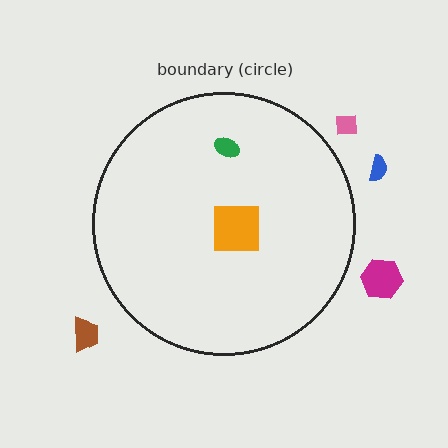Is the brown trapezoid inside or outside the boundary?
Outside.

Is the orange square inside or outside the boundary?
Inside.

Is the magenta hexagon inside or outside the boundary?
Outside.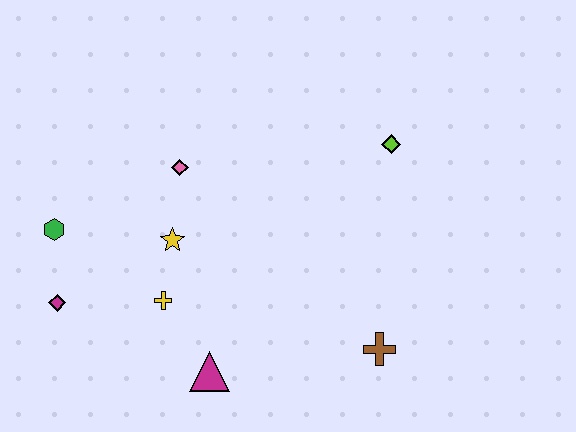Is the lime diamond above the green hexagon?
Yes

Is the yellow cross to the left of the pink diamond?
Yes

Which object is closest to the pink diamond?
The yellow star is closest to the pink diamond.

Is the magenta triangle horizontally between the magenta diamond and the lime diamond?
Yes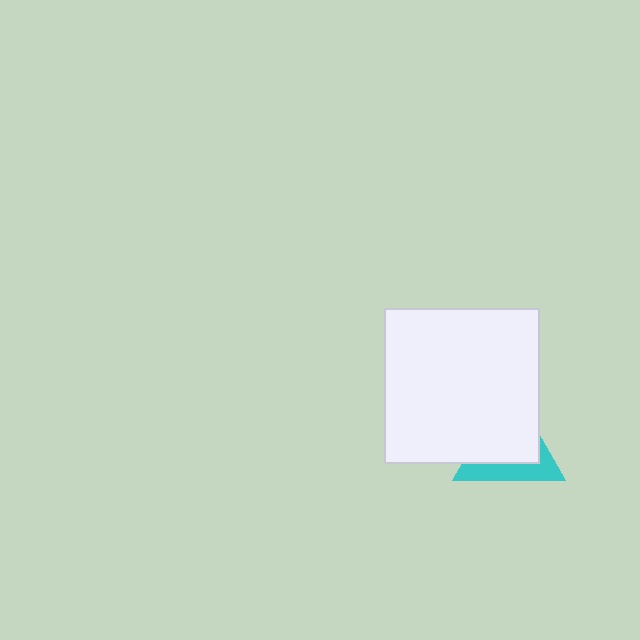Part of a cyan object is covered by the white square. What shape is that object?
It is a triangle.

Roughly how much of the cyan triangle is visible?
A small part of it is visible (roughly 37%).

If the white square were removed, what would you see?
You would see the complete cyan triangle.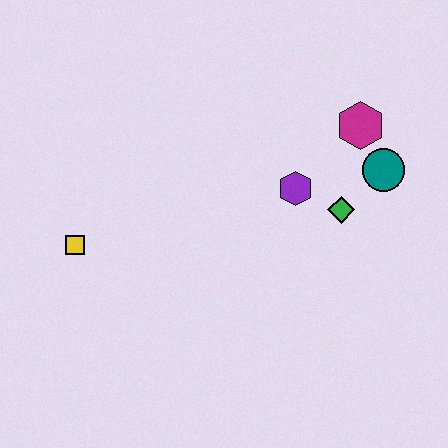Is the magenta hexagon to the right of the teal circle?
No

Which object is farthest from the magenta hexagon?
The yellow square is farthest from the magenta hexagon.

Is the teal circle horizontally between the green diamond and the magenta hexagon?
No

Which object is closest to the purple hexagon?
The green diamond is closest to the purple hexagon.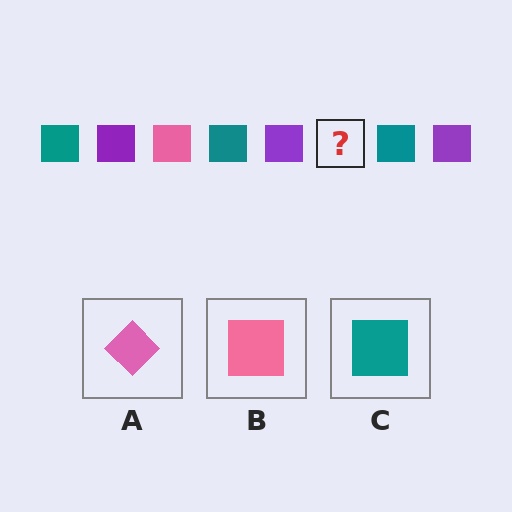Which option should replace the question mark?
Option B.